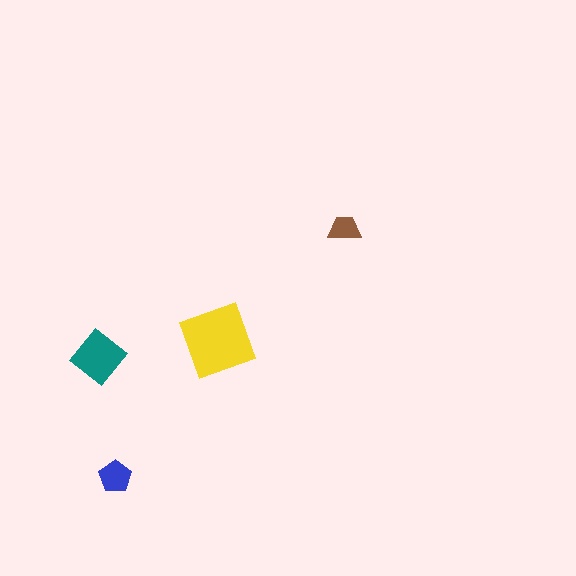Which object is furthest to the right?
The brown trapezoid is rightmost.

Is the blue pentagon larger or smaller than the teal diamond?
Smaller.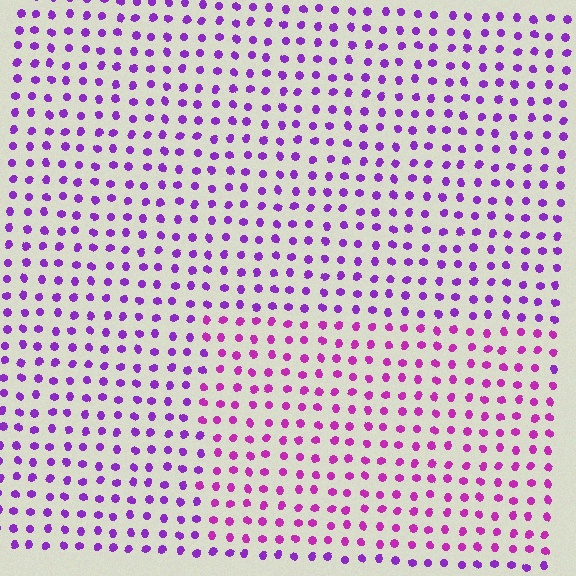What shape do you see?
I see a rectangle.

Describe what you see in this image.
The image is filled with small purple elements in a uniform arrangement. A rectangle-shaped region is visible where the elements are tinted to a slightly different hue, forming a subtle color boundary.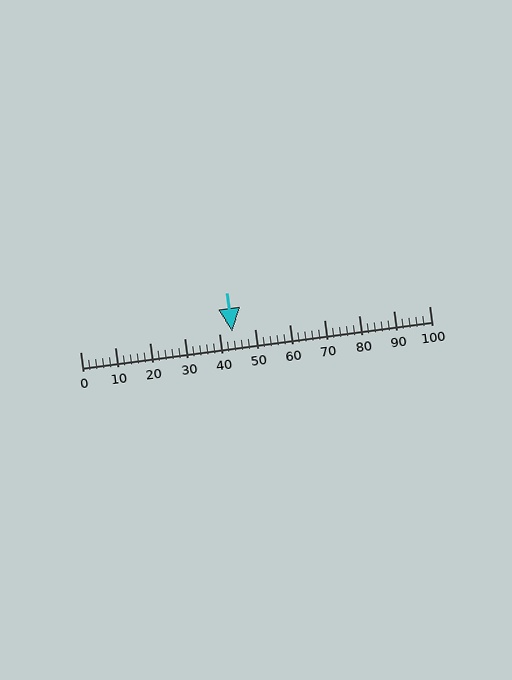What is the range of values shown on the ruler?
The ruler shows values from 0 to 100.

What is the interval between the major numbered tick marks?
The major tick marks are spaced 10 units apart.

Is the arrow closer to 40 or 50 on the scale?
The arrow is closer to 40.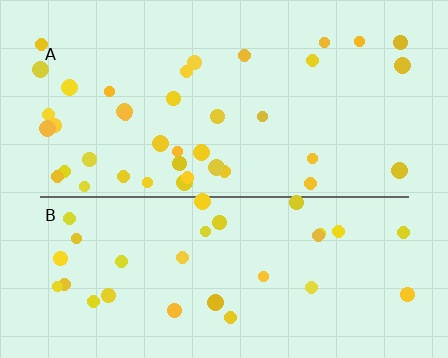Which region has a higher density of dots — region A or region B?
A (the top).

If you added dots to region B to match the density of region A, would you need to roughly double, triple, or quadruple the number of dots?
Approximately double.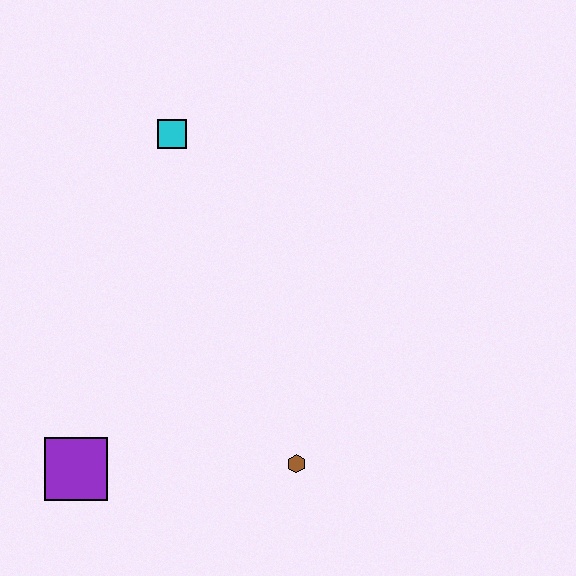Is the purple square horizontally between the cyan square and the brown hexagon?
No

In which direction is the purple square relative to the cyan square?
The purple square is below the cyan square.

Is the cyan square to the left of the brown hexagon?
Yes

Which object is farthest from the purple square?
The cyan square is farthest from the purple square.